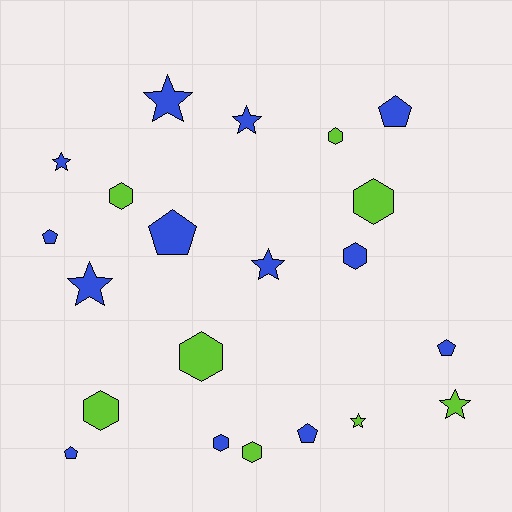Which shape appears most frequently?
Hexagon, with 8 objects.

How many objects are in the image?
There are 21 objects.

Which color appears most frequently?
Blue, with 13 objects.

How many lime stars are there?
There are 2 lime stars.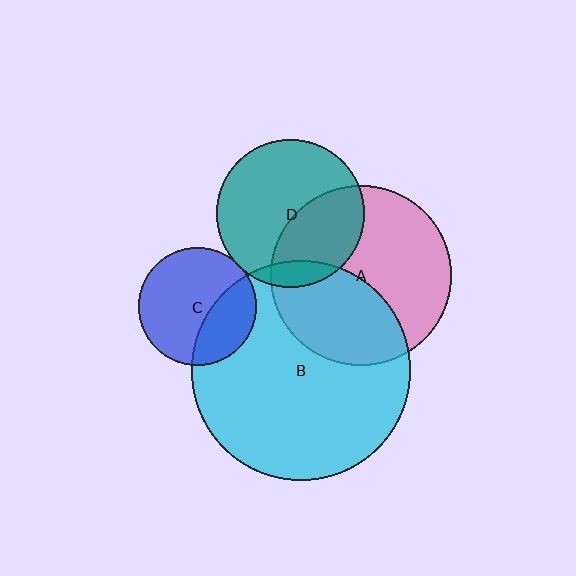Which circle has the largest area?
Circle B (cyan).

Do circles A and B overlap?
Yes.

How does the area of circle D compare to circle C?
Approximately 1.6 times.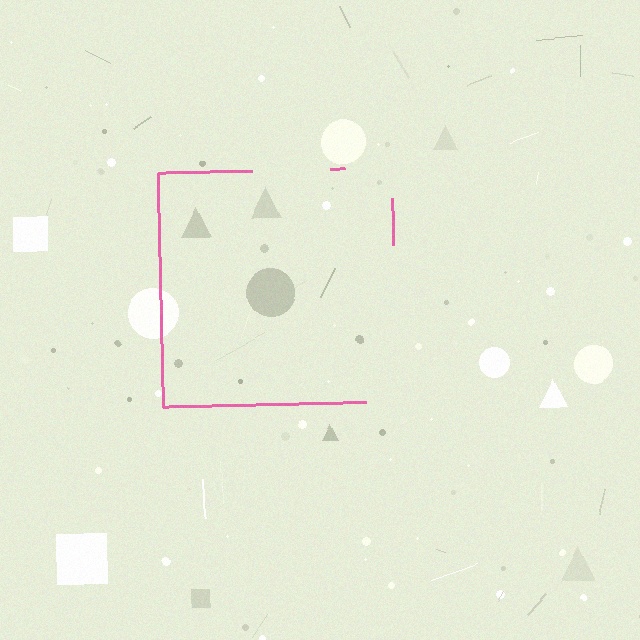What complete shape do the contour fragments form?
The contour fragments form a square.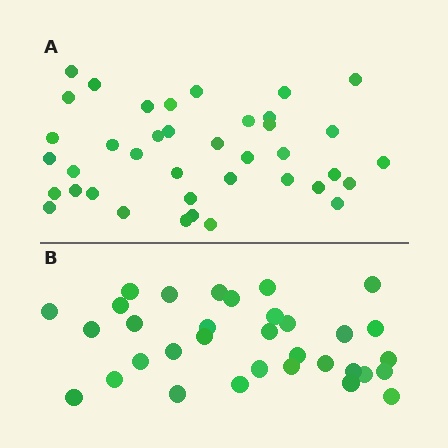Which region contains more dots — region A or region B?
Region A (the top region) has more dots.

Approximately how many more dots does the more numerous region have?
Region A has about 6 more dots than region B.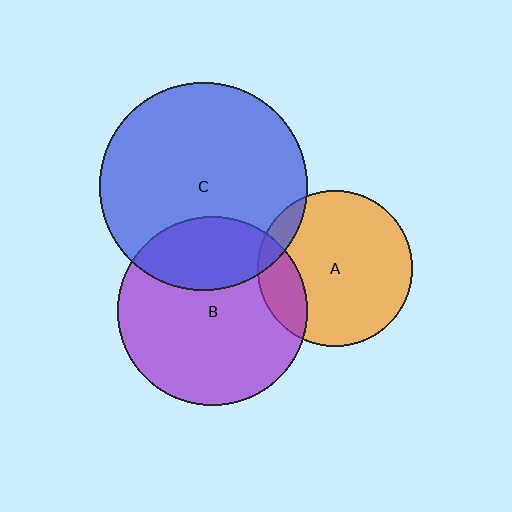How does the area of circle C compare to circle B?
Approximately 1.2 times.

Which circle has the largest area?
Circle C (blue).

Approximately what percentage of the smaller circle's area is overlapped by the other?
Approximately 10%.